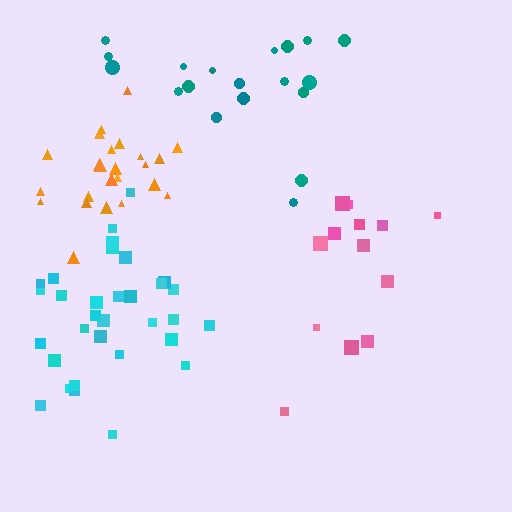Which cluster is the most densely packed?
Orange.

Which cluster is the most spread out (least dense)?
Pink.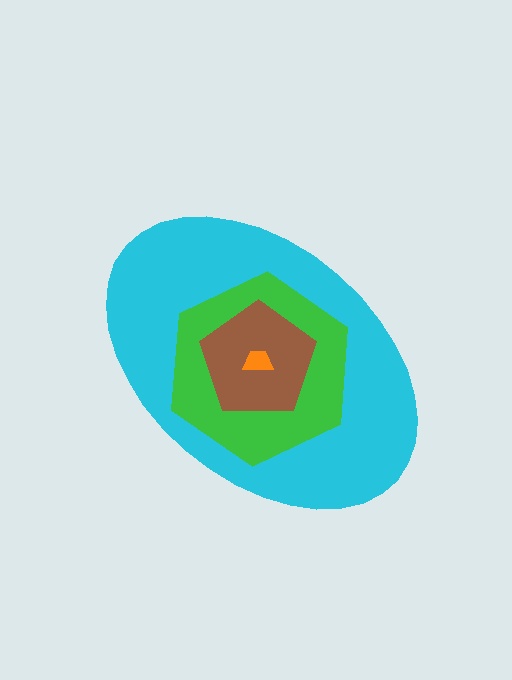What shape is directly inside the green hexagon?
The brown pentagon.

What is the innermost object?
The orange trapezoid.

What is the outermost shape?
The cyan ellipse.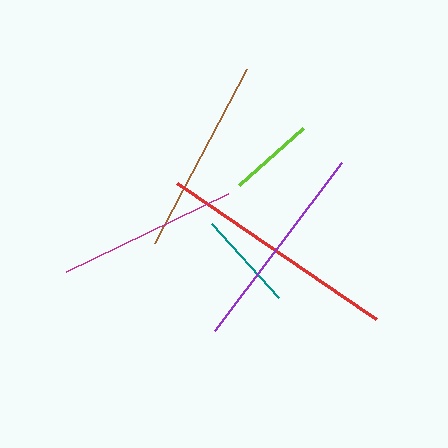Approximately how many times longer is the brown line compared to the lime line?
The brown line is approximately 2.3 times the length of the lime line.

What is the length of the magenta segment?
The magenta segment is approximately 180 pixels long.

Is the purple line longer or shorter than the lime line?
The purple line is longer than the lime line.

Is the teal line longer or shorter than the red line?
The red line is longer than the teal line.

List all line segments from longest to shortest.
From longest to shortest: red, purple, brown, magenta, teal, lime.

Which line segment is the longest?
The red line is the longest at approximately 241 pixels.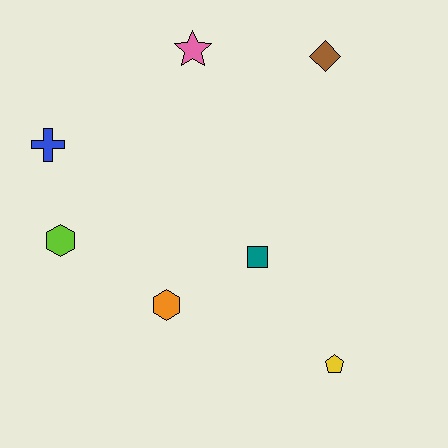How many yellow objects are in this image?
There is 1 yellow object.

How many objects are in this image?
There are 7 objects.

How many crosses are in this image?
There is 1 cross.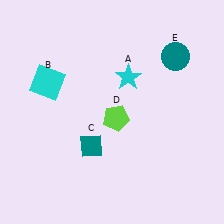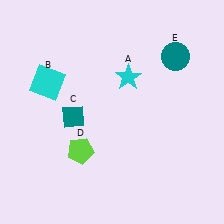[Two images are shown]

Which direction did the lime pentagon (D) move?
The lime pentagon (D) moved left.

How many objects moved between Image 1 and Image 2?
2 objects moved between the two images.